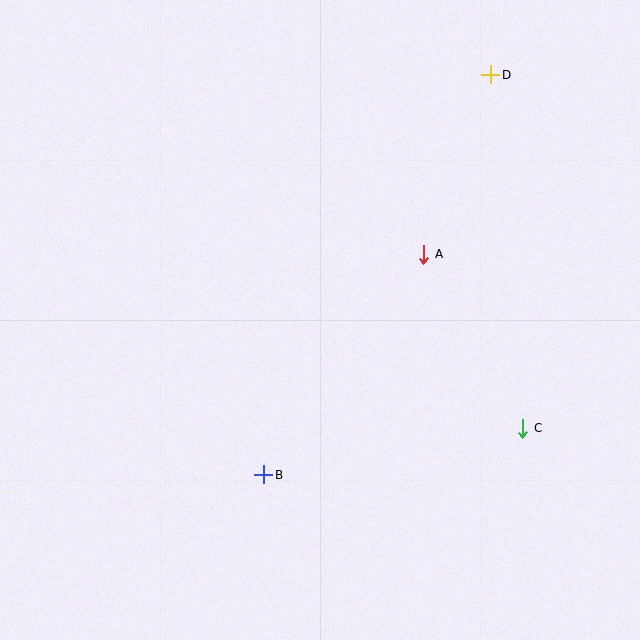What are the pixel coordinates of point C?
Point C is at (523, 428).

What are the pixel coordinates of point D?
Point D is at (491, 75).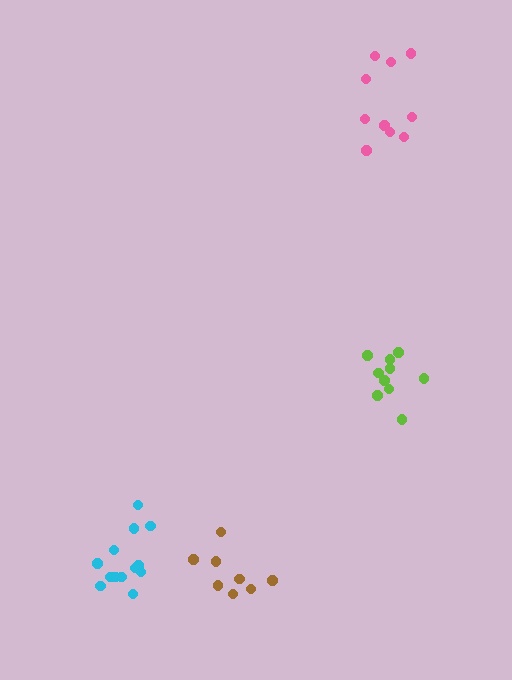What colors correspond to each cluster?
The clusters are colored: cyan, pink, brown, lime.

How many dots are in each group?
Group 1: 13 dots, Group 2: 10 dots, Group 3: 8 dots, Group 4: 10 dots (41 total).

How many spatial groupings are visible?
There are 4 spatial groupings.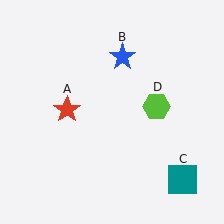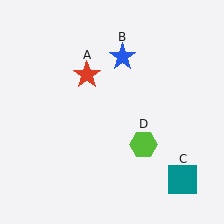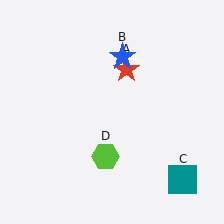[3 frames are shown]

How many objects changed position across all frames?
2 objects changed position: red star (object A), lime hexagon (object D).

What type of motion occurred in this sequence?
The red star (object A), lime hexagon (object D) rotated clockwise around the center of the scene.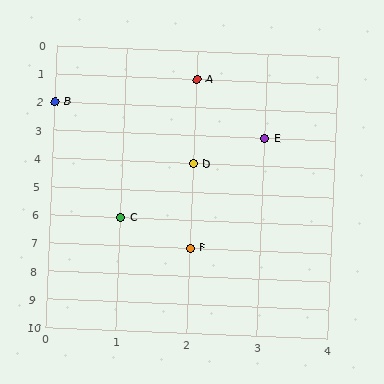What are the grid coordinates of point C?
Point C is at grid coordinates (1, 6).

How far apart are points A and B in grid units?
Points A and B are 2 columns and 1 row apart (about 2.2 grid units diagonally).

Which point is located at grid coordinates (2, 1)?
Point A is at (2, 1).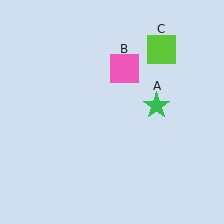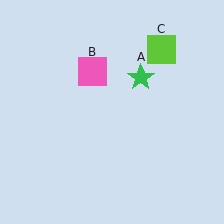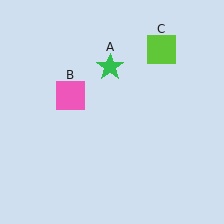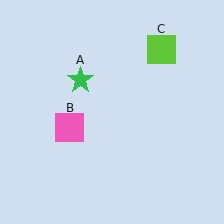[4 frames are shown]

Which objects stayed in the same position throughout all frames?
Lime square (object C) remained stationary.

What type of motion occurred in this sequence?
The green star (object A), pink square (object B) rotated counterclockwise around the center of the scene.